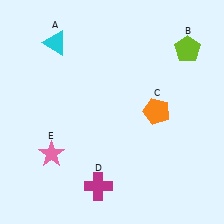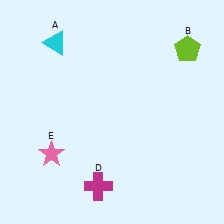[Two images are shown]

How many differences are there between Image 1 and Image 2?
There is 1 difference between the two images.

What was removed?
The orange pentagon (C) was removed in Image 2.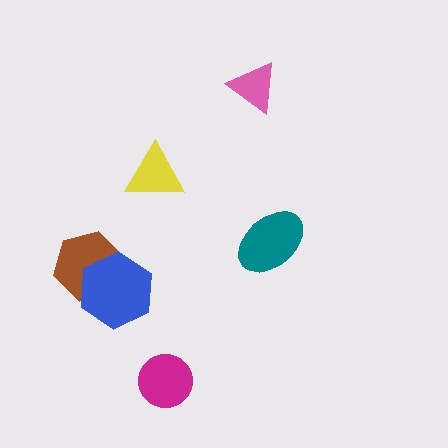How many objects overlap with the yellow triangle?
0 objects overlap with the yellow triangle.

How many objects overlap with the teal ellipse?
0 objects overlap with the teal ellipse.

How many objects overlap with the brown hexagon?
1 object overlaps with the brown hexagon.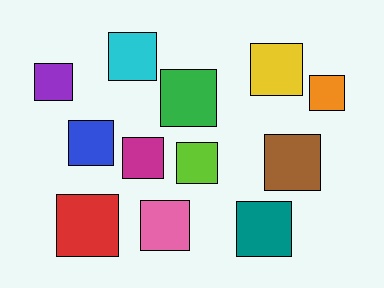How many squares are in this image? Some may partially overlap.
There are 12 squares.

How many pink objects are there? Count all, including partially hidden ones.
There is 1 pink object.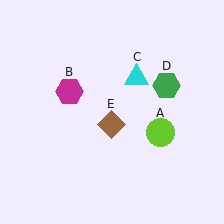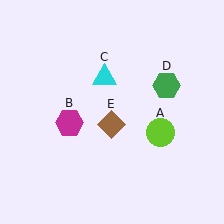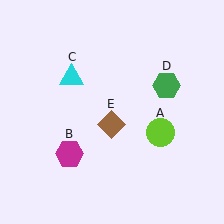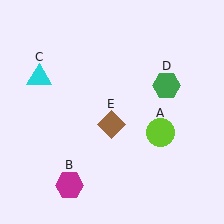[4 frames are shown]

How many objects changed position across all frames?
2 objects changed position: magenta hexagon (object B), cyan triangle (object C).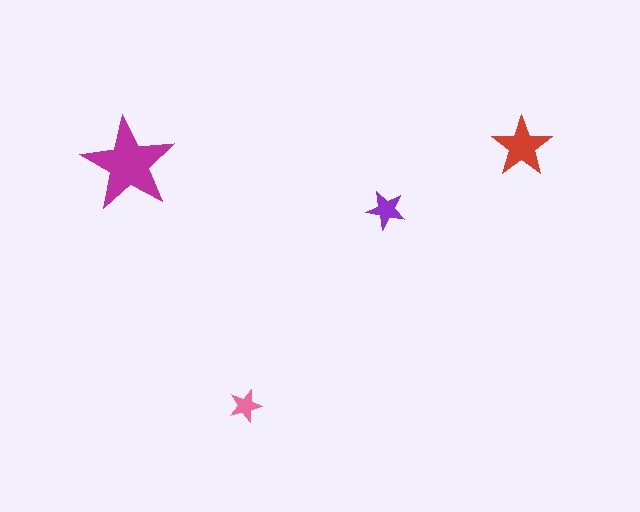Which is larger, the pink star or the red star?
The red one.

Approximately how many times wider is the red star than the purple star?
About 1.5 times wider.